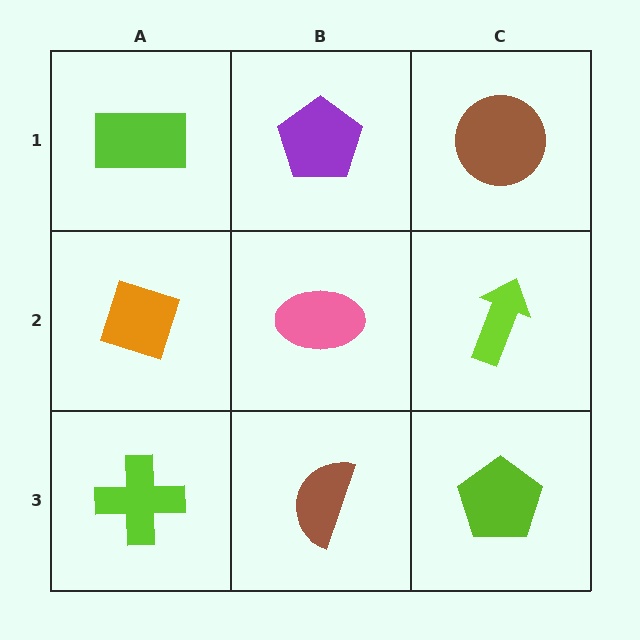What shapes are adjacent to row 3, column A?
An orange diamond (row 2, column A), a brown semicircle (row 3, column B).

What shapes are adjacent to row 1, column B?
A pink ellipse (row 2, column B), a lime rectangle (row 1, column A), a brown circle (row 1, column C).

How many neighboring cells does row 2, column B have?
4.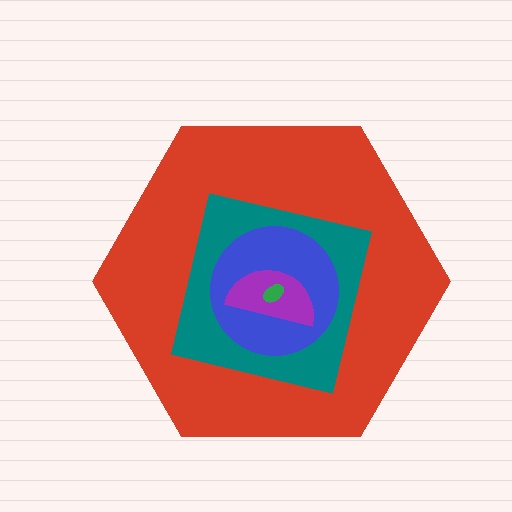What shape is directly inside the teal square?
The blue circle.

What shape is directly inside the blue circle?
The purple semicircle.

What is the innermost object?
The green ellipse.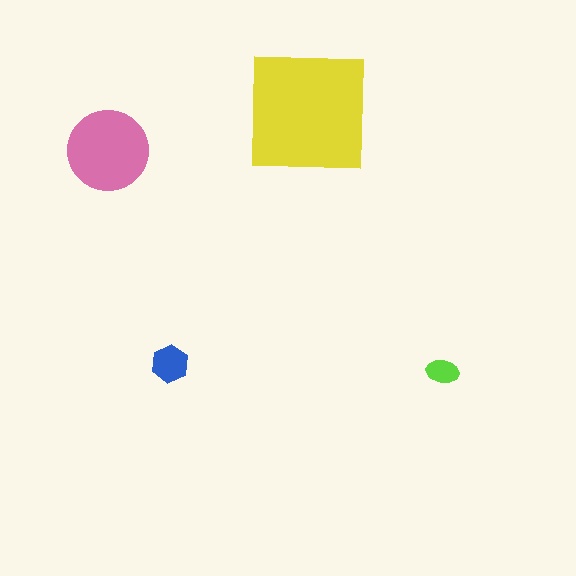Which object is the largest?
The yellow square.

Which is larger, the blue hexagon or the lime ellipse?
The blue hexagon.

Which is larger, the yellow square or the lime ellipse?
The yellow square.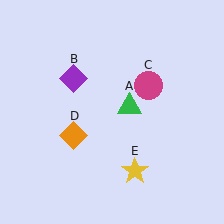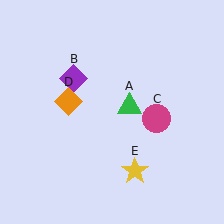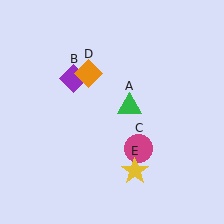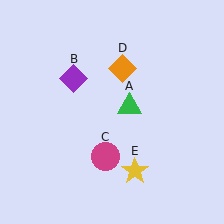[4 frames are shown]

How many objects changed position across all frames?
2 objects changed position: magenta circle (object C), orange diamond (object D).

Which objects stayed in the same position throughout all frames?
Green triangle (object A) and purple diamond (object B) and yellow star (object E) remained stationary.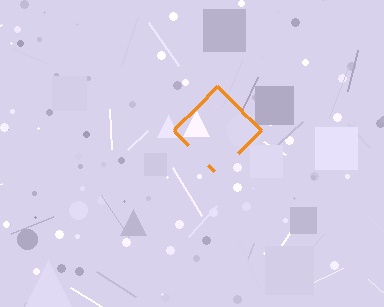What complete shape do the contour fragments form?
The contour fragments form a diamond.